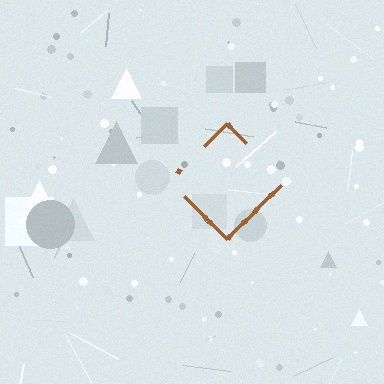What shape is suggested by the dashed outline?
The dashed outline suggests a diamond.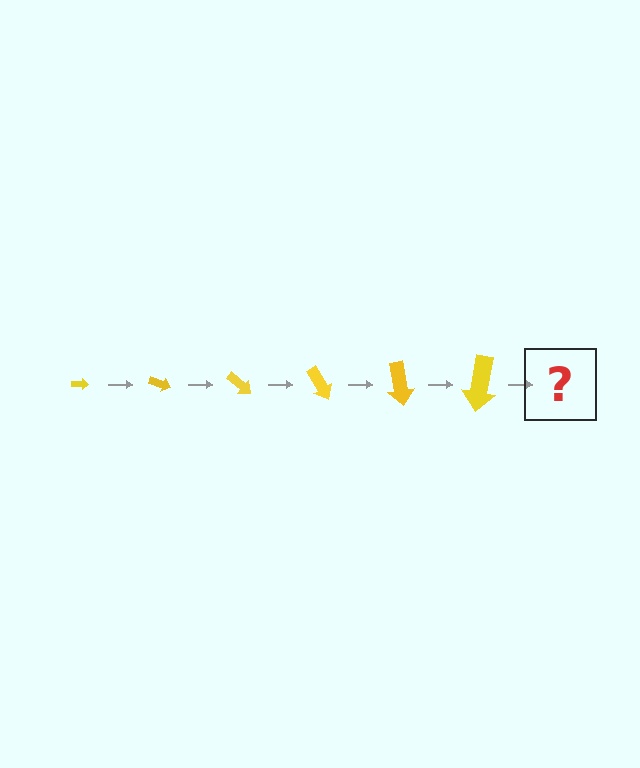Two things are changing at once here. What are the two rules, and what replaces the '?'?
The two rules are that the arrow grows larger each step and it rotates 20 degrees each step. The '?' should be an arrow, larger than the previous one and rotated 120 degrees from the start.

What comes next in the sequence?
The next element should be an arrow, larger than the previous one and rotated 120 degrees from the start.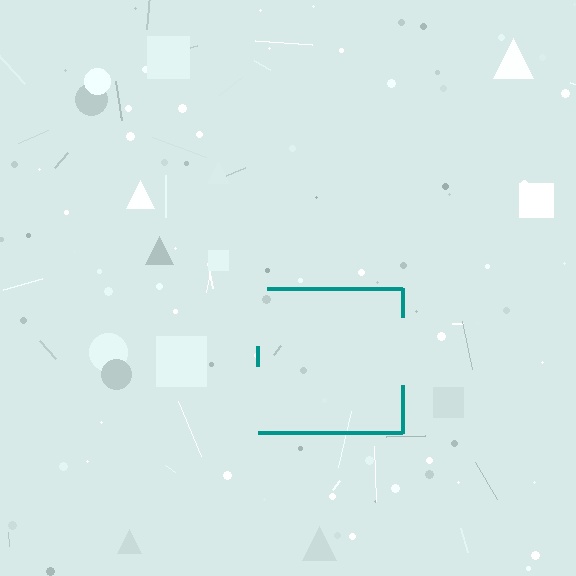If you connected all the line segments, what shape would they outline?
They would outline a square.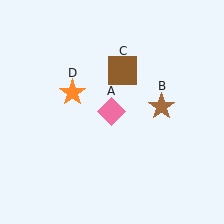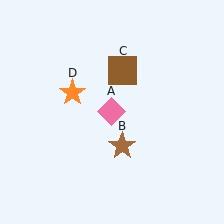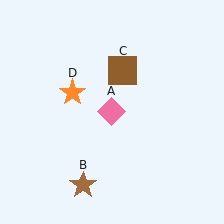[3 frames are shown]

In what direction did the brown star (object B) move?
The brown star (object B) moved down and to the left.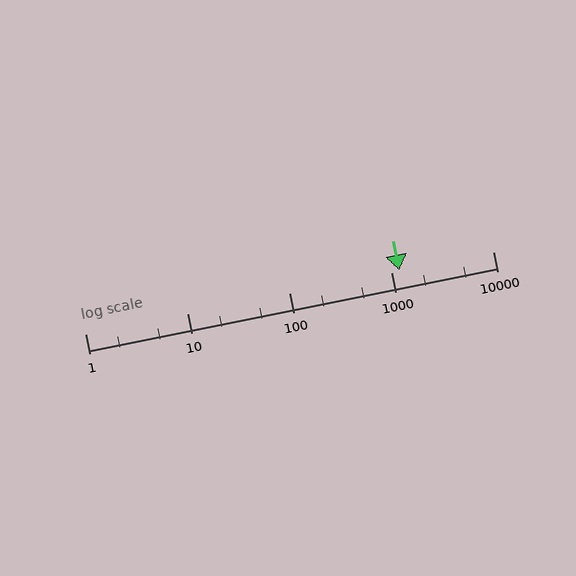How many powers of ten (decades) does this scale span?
The scale spans 4 decades, from 1 to 10000.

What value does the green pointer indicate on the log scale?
The pointer indicates approximately 1200.